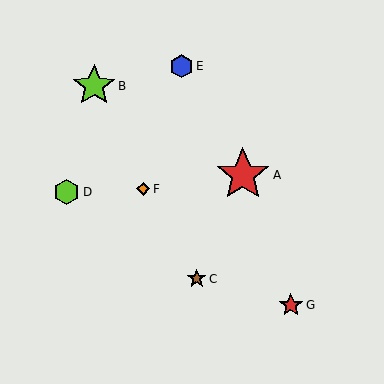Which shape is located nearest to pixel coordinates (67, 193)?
The lime hexagon (labeled D) at (67, 192) is nearest to that location.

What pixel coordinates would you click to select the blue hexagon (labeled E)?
Click at (181, 66) to select the blue hexagon E.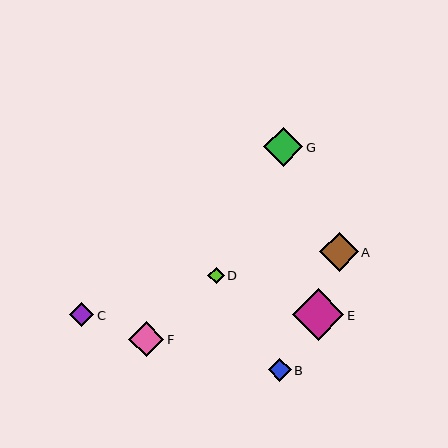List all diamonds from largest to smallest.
From largest to smallest: E, G, A, F, C, B, D.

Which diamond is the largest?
Diamond E is the largest with a size of approximately 51 pixels.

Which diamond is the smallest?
Diamond D is the smallest with a size of approximately 17 pixels.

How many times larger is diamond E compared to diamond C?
Diamond E is approximately 2.1 times the size of diamond C.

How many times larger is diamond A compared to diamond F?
Diamond A is approximately 1.1 times the size of diamond F.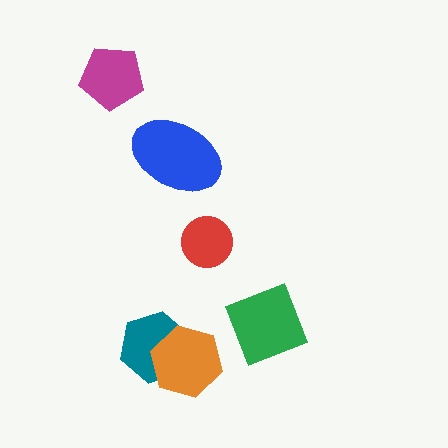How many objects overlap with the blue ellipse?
0 objects overlap with the blue ellipse.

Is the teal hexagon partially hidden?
Yes, it is partially covered by another shape.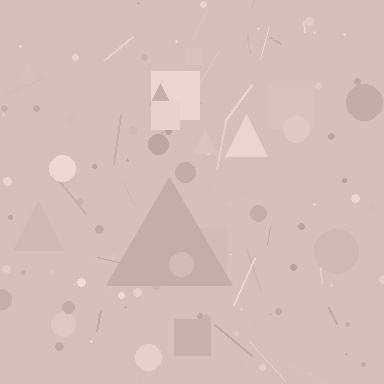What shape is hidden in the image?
A triangle is hidden in the image.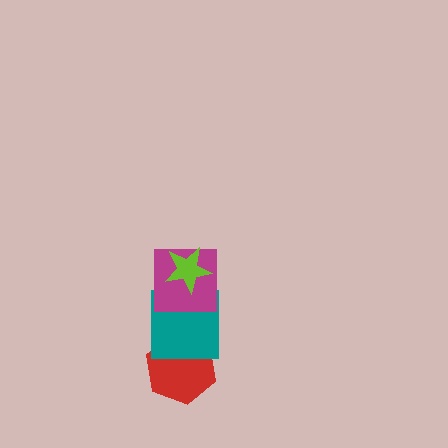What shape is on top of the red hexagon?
The teal square is on top of the red hexagon.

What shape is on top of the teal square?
The magenta square is on top of the teal square.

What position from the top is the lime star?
The lime star is 1st from the top.